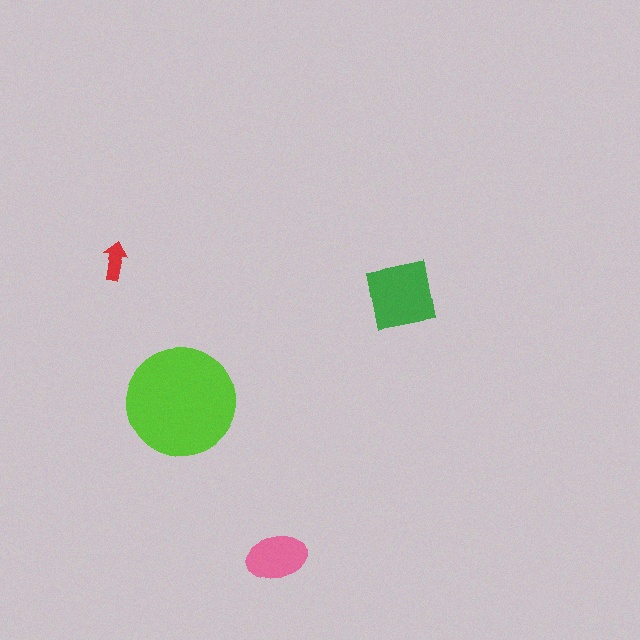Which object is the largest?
The lime circle.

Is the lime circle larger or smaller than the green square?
Larger.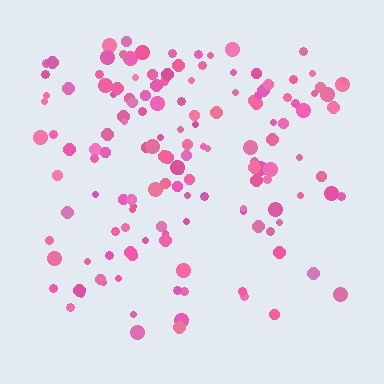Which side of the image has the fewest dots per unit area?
The bottom.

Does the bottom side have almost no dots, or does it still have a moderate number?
Still a moderate number, just noticeably fewer than the top.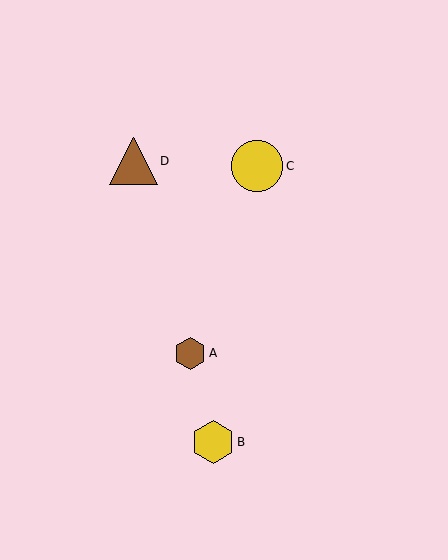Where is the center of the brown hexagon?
The center of the brown hexagon is at (190, 353).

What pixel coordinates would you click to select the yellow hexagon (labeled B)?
Click at (213, 442) to select the yellow hexagon B.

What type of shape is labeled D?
Shape D is a brown triangle.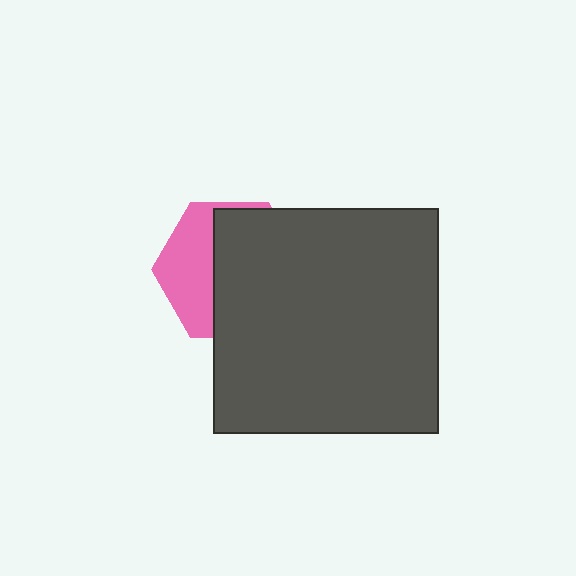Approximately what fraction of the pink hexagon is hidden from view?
Roughly 61% of the pink hexagon is hidden behind the dark gray square.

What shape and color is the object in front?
The object in front is a dark gray square.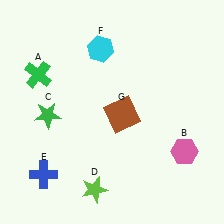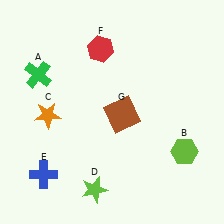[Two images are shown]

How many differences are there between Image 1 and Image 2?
There are 3 differences between the two images.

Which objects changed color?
B changed from pink to lime. C changed from green to orange. F changed from cyan to red.